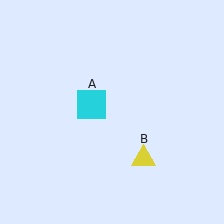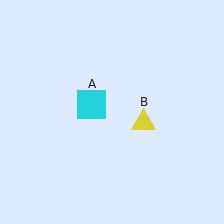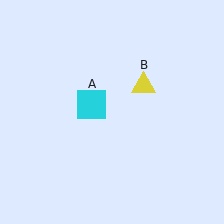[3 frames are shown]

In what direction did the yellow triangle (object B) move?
The yellow triangle (object B) moved up.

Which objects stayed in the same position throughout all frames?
Cyan square (object A) remained stationary.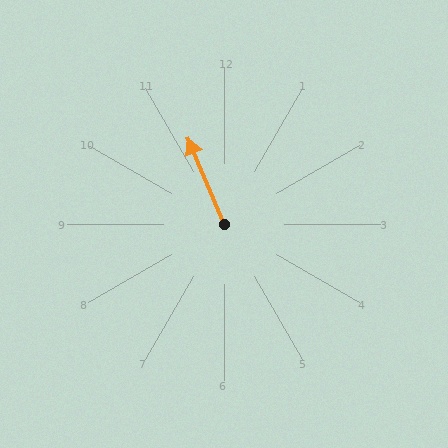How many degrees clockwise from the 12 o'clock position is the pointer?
Approximately 337 degrees.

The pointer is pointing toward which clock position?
Roughly 11 o'clock.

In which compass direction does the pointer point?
Northwest.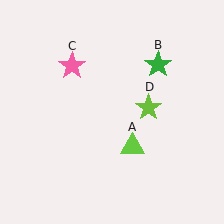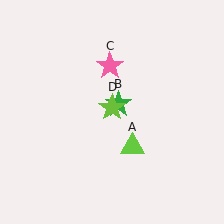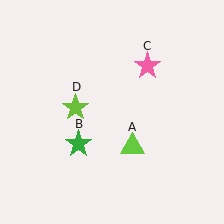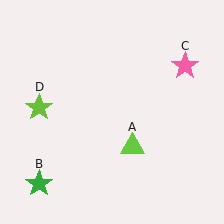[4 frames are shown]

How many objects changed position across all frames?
3 objects changed position: green star (object B), pink star (object C), lime star (object D).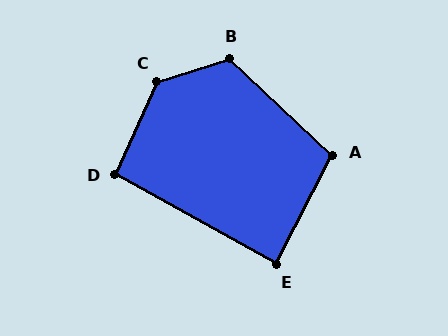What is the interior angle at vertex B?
Approximately 119 degrees (obtuse).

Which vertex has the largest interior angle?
C, at approximately 132 degrees.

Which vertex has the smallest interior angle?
E, at approximately 88 degrees.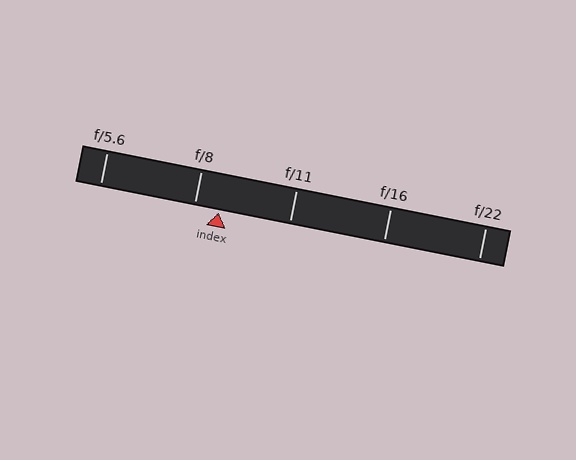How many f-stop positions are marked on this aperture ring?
There are 5 f-stop positions marked.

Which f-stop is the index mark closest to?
The index mark is closest to f/8.